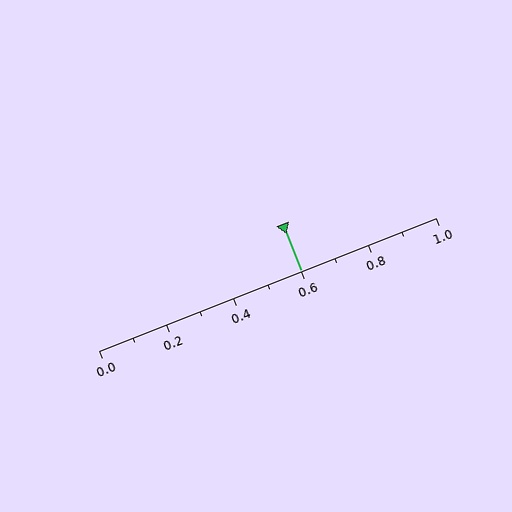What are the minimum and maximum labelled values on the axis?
The axis runs from 0.0 to 1.0.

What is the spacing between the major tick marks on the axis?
The major ticks are spaced 0.2 apart.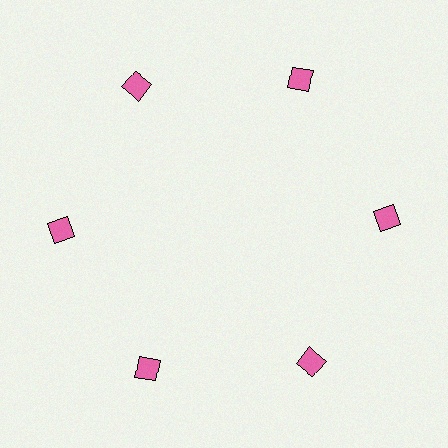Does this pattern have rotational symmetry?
Yes, this pattern has 6-fold rotational symmetry. It looks the same after rotating 60 degrees around the center.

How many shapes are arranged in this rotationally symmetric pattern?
There are 6 shapes, arranged in 6 groups of 1.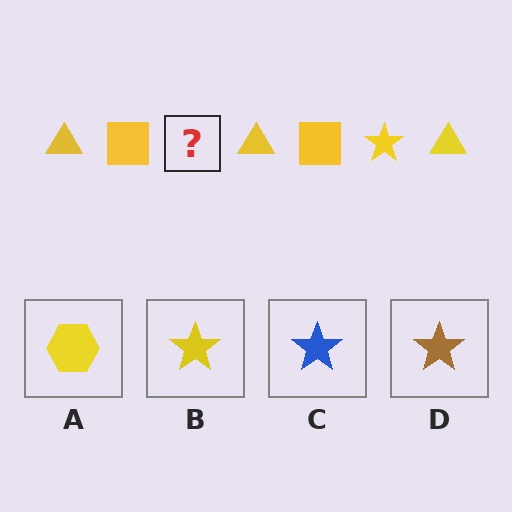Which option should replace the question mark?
Option B.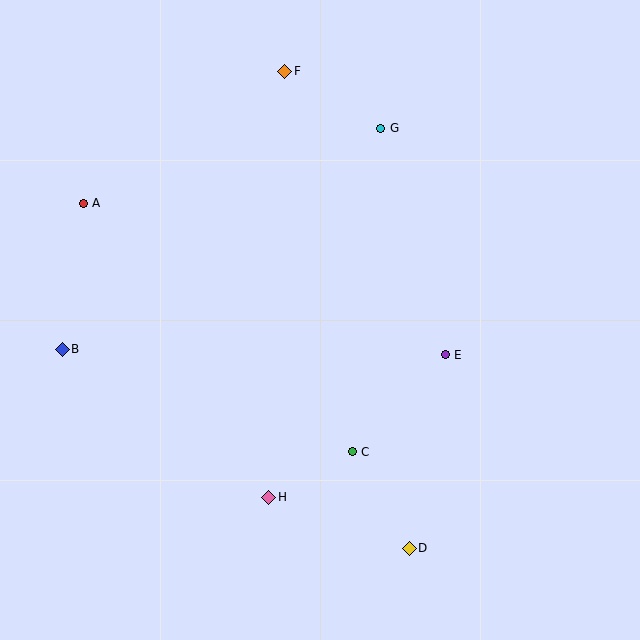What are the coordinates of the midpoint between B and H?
The midpoint between B and H is at (166, 423).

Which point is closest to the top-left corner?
Point A is closest to the top-left corner.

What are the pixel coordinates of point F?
Point F is at (285, 71).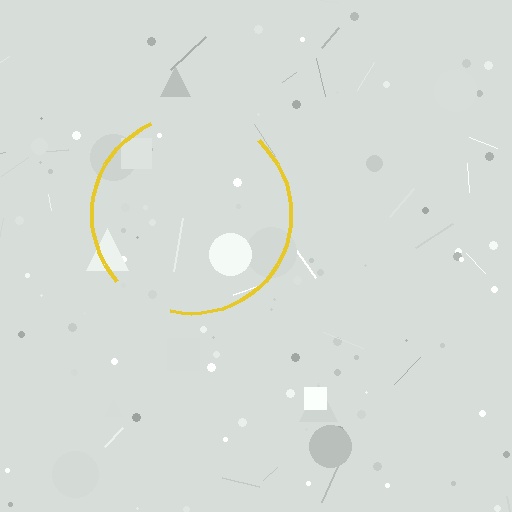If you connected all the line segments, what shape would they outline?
They would outline a circle.